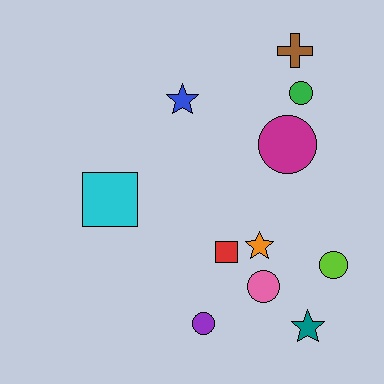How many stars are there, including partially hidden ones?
There are 3 stars.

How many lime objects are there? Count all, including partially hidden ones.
There is 1 lime object.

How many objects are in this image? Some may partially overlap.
There are 11 objects.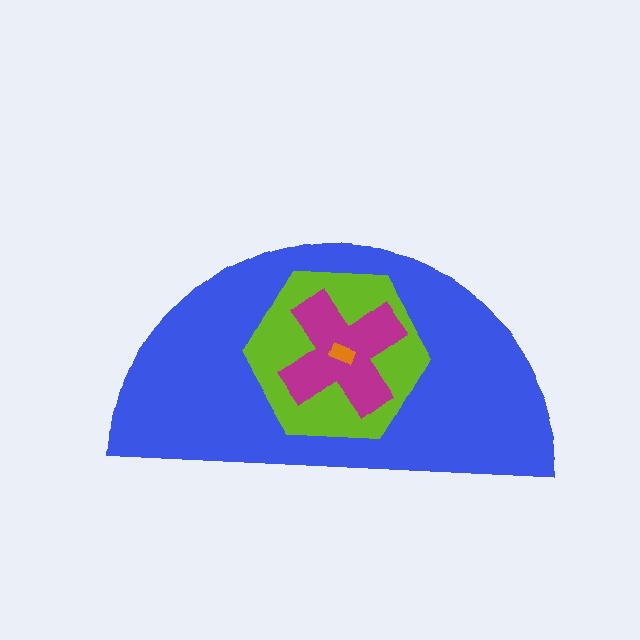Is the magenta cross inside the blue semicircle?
Yes.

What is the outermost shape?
The blue semicircle.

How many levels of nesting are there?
4.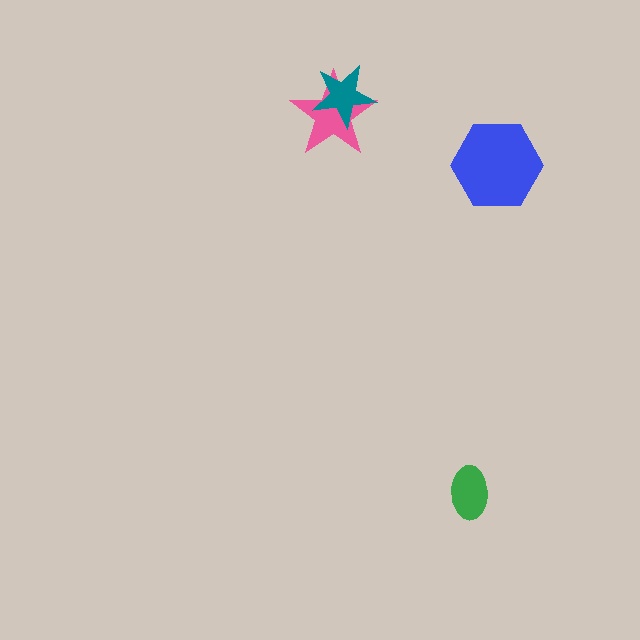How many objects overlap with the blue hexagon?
0 objects overlap with the blue hexagon.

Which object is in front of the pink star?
The teal star is in front of the pink star.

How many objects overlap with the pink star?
1 object overlaps with the pink star.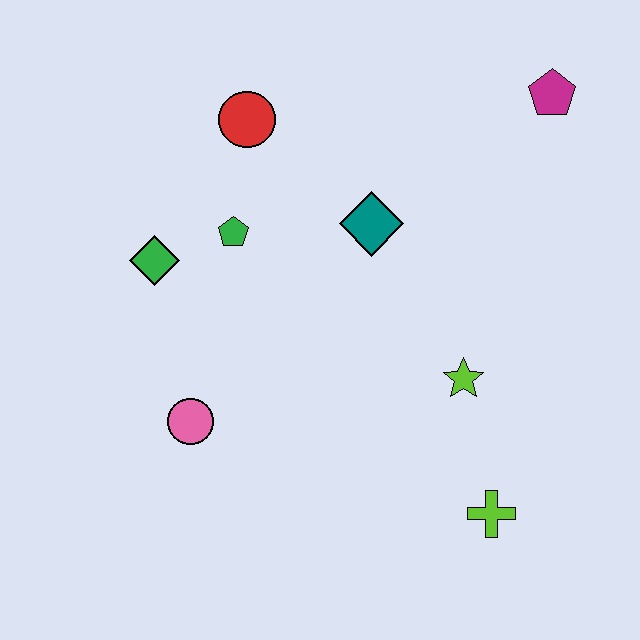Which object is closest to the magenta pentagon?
The teal diamond is closest to the magenta pentagon.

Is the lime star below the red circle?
Yes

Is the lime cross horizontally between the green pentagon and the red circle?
No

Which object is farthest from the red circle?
The lime cross is farthest from the red circle.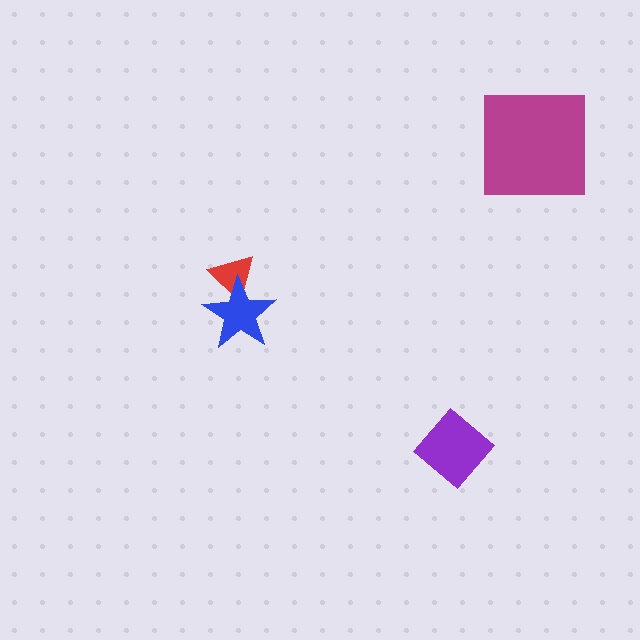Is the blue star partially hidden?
No, no other shape covers it.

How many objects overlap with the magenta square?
0 objects overlap with the magenta square.